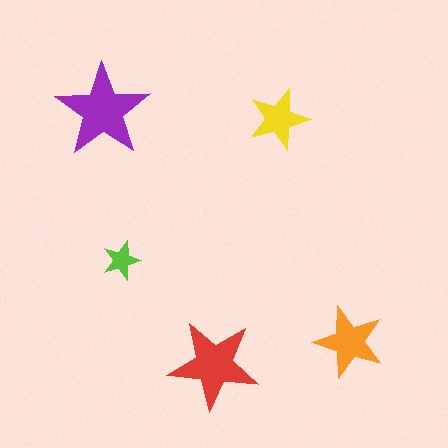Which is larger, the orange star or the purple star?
The purple one.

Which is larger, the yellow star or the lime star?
The yellow one.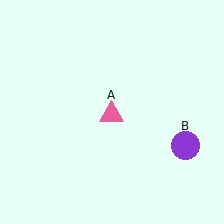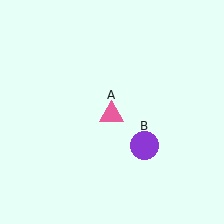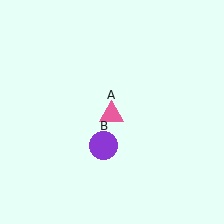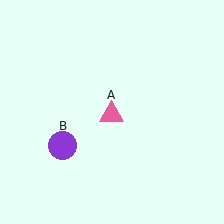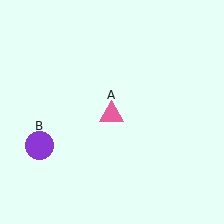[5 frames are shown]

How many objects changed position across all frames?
1 object changed position: purple circle (object B).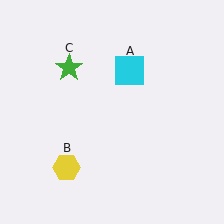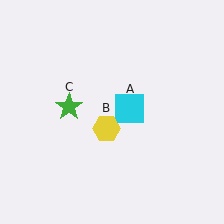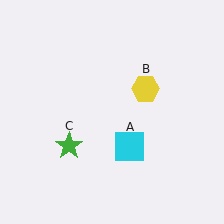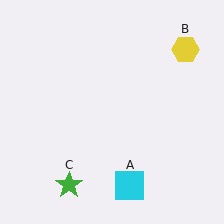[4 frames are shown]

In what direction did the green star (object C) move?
The green star (object C) moved down.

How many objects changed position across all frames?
3 objects changed position: cyan square (object A), yellow hexagon (object B), green star (object C).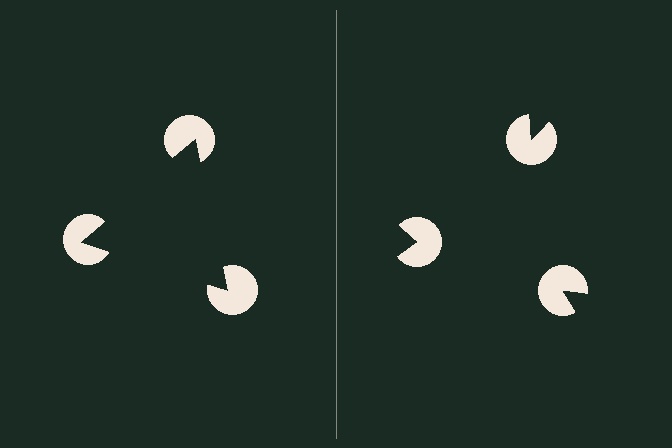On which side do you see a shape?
An illusory triangle appears on the left side. On the right side the wedge cuts are rotated, so no coherent shape forms.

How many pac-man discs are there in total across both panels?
6 — 3 on each side.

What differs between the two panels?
The pac-man discs are positioned identically on both sides; only the wedge orientations differ. On the left they align to a triangle; on the right they are misaligned.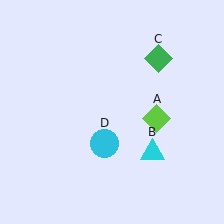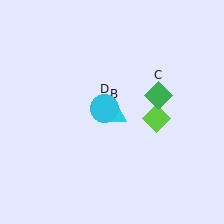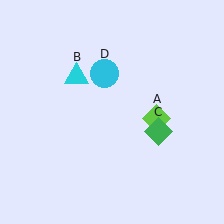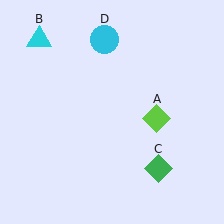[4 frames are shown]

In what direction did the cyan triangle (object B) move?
The cyan triangle (object B) moved up and to the left.